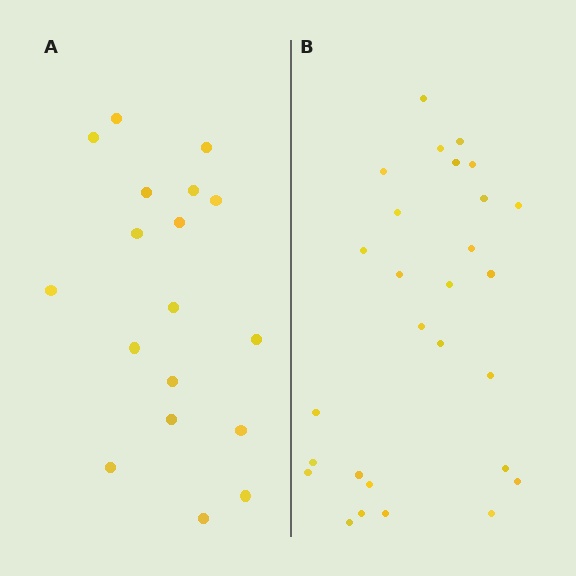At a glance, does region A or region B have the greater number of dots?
Region B (the right region) has more dots.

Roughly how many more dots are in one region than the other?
Region B has roughly 10 or so more dots than region A.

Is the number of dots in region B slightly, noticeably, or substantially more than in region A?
Region B has substantially more. The ratio is roughly 1.6 to 1.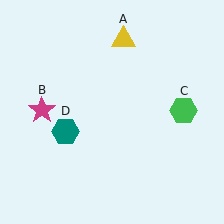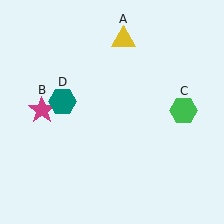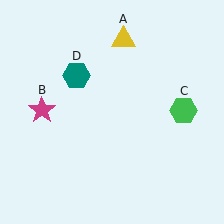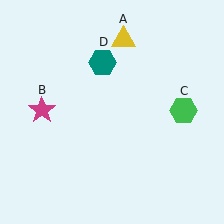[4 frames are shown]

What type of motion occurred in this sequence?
The teal hexagon (object D) rotated clockwise around the center of the scene.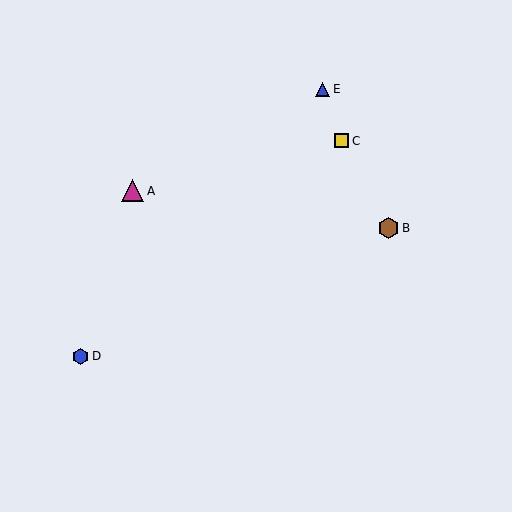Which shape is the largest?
The magenta triangle (labeled A) is the largest.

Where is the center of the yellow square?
The center of the yellow square is at (342, 141).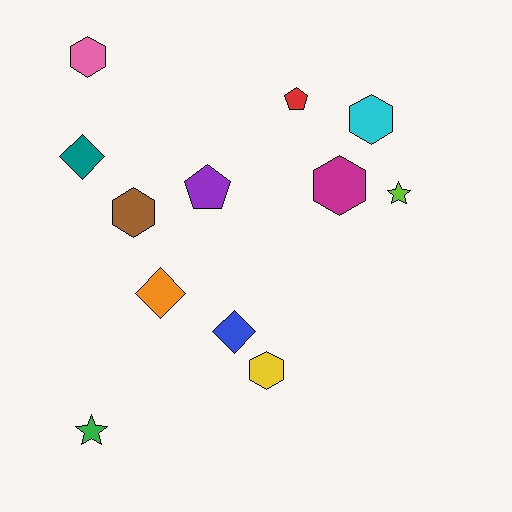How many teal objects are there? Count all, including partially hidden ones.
There is 1 teal object.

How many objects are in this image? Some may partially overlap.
There are 12 objects.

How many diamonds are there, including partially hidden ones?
There are 3 diamonds.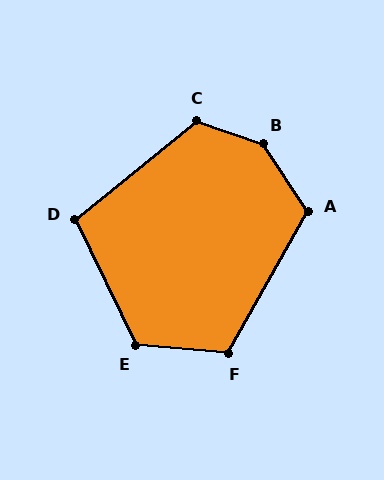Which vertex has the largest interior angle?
B, at approximately 143 degrees.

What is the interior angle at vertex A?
Approximately 117 degrees (obtuse).